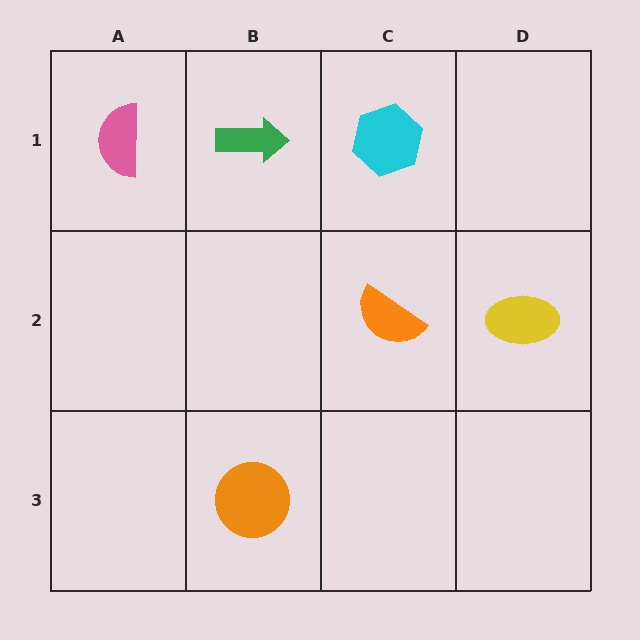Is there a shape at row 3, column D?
No, that cell is empty.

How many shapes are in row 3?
1 shape.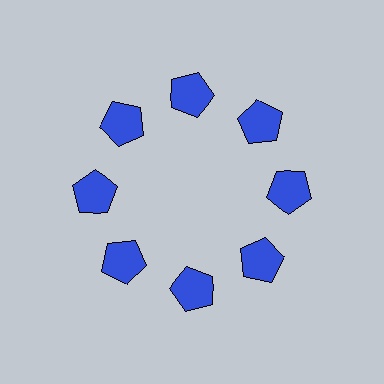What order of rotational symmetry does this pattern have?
This pattern has 8-fold rotational symmetry.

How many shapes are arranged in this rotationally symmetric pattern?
There are 8 shapes, arranged in 8 groups of 1.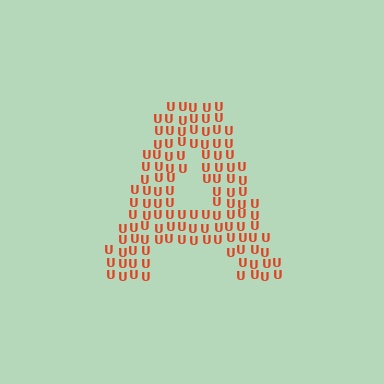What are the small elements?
The small elements are letter U's.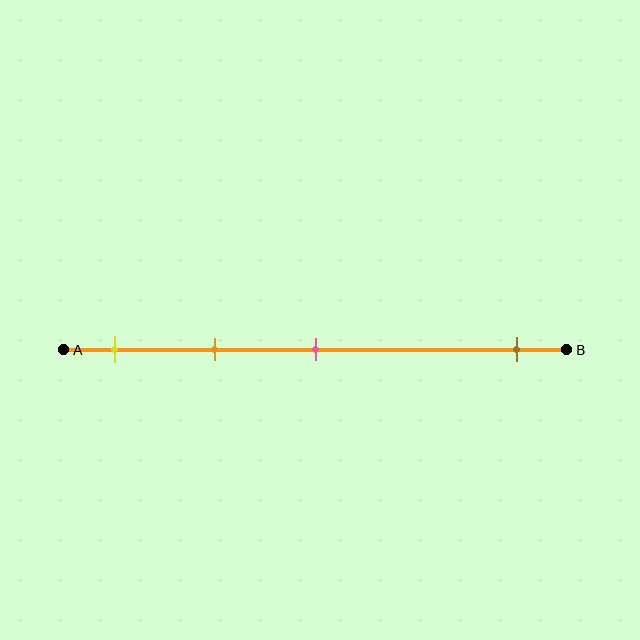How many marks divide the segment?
There are 4 marks dividing the segment.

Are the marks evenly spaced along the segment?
No, the marks are not evenly spaced.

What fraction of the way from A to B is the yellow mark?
The yellow mark is approximately 10% (0.1) of the way from A to B.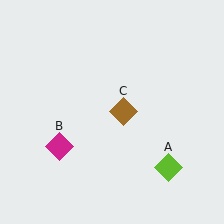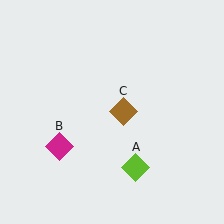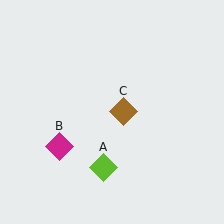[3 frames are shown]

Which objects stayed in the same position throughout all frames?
Magenta diamond (object B) and brown diamond (object C) remained stationary.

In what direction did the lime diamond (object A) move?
The lime diamond (object A) moved left.